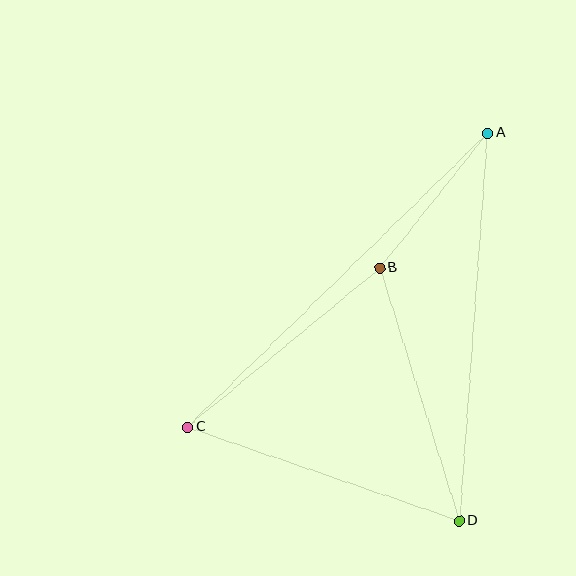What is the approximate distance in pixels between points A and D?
The distance between A and D is approximately 389 pixels.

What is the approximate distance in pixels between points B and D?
The distance between B and D is approximately 265 pixels.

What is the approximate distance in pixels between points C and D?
The distance between C and D is approximately 288 pixels.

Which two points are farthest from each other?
Points A and C are farthest from each other.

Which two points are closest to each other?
Points A and B are closest to each other.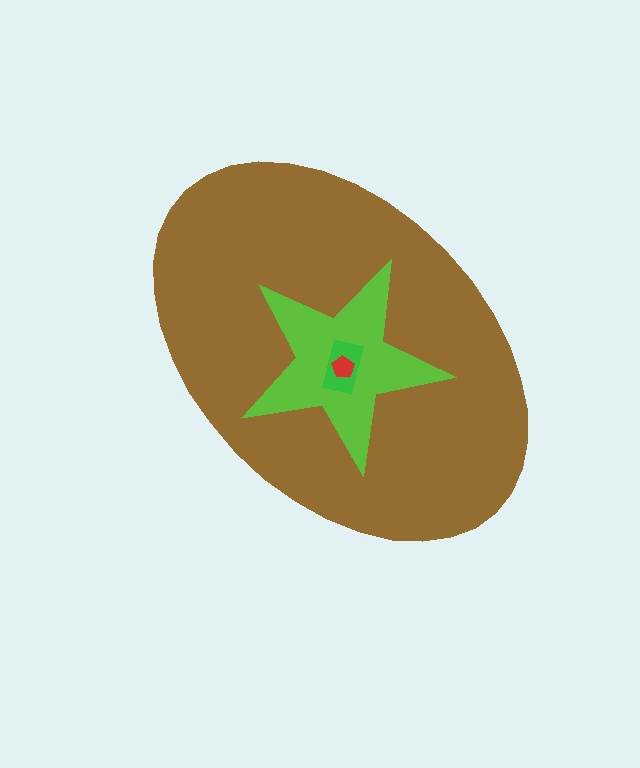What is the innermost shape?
The red pentagon.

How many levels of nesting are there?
4.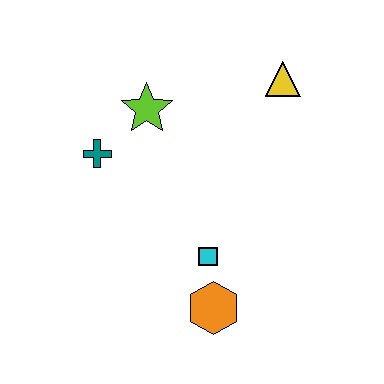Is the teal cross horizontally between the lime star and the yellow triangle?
No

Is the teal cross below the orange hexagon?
No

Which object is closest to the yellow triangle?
The lime star is closest to the yellow triangle.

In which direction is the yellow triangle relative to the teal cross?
The yellow triangle is to the right of the teal cross.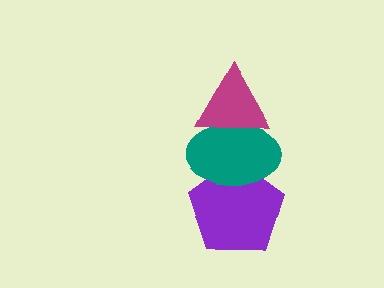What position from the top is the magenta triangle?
The magenta triangle is 1st from the top.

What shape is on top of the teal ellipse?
The magenta triangle is on top of the teal ellipse.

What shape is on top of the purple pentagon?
The teal ellipse is on top of the purple pentagon.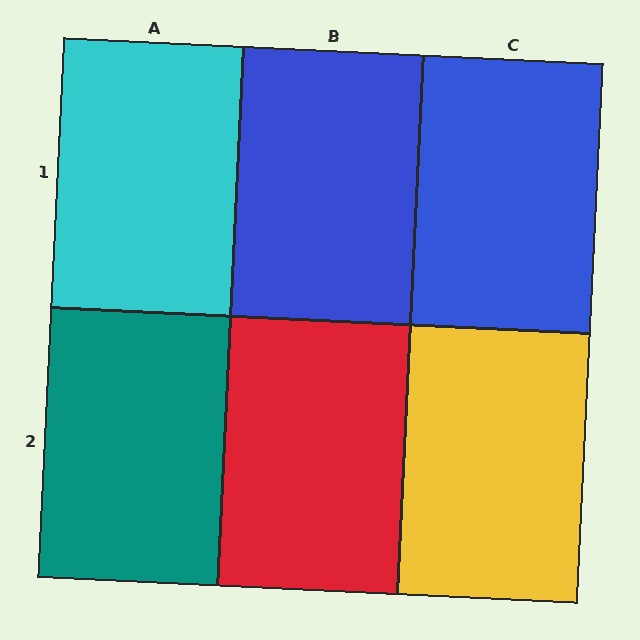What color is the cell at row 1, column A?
Cyan.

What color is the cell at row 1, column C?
Blue.